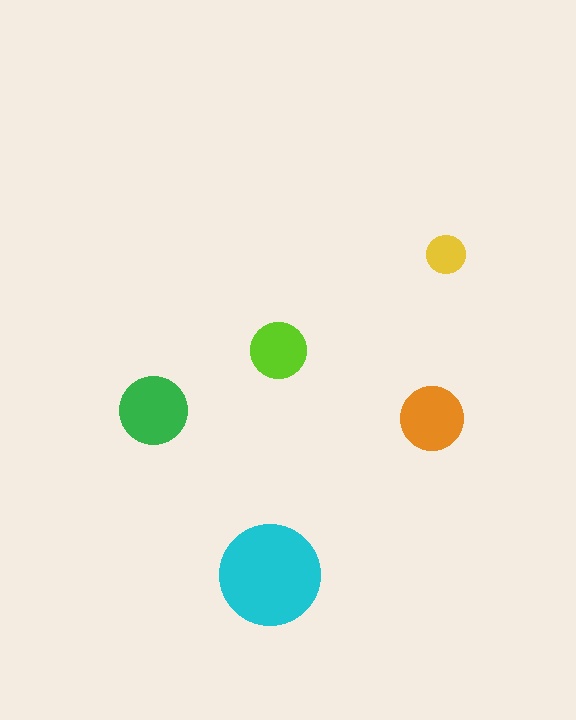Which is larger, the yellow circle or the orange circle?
The orange one.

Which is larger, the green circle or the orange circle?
The green one.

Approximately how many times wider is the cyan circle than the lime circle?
About 2 times wider.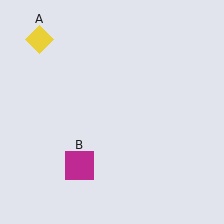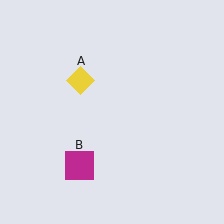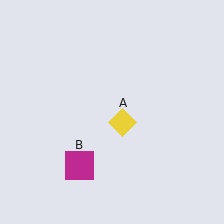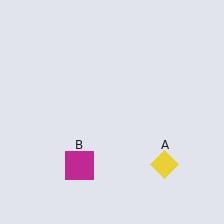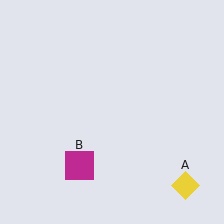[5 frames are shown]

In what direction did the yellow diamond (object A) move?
The yellow diamond (object A) moved down and to the right.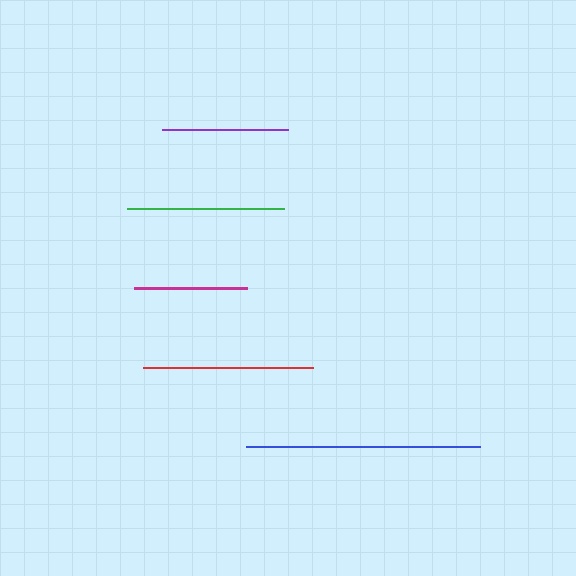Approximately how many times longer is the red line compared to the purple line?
The red line is approximately 1.4 times the length of the purple line.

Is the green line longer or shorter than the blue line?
The blue line is longer than the green line.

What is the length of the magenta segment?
The magenta segment is approximately 113 pixels long.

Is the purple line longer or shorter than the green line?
The green line is longer than the purple line.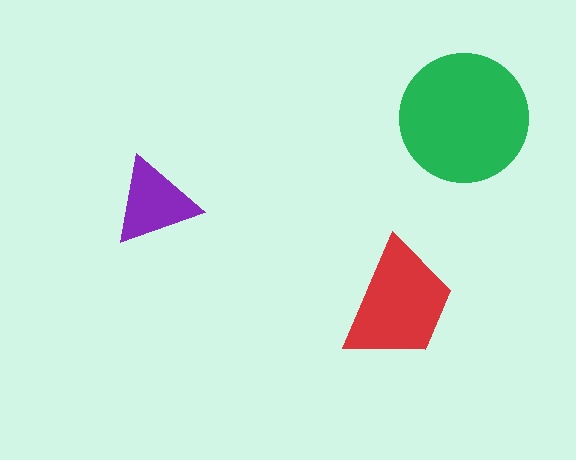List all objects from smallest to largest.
The purple triangle, the red trapezoid, the green circle.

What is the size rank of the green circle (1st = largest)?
1st.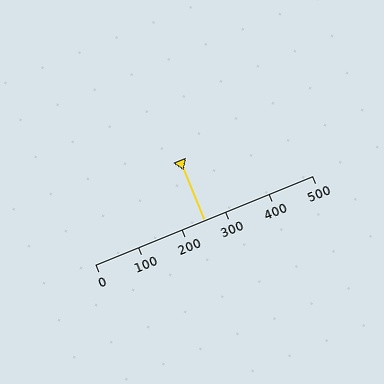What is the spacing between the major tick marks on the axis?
The major ticks are spaced 100 apart.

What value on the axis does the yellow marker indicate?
The marker indicates approximately 250.